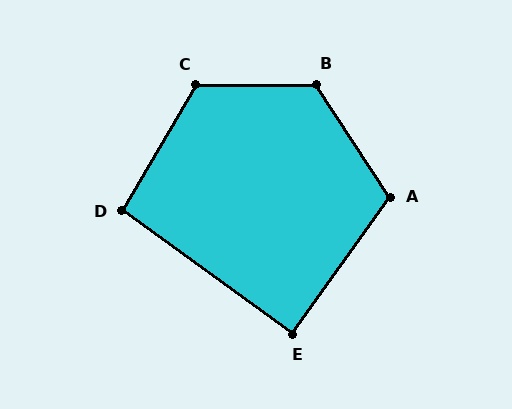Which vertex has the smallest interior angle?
E, at approximately 90 degrees.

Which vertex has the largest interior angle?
B, at approximately 123 degrees.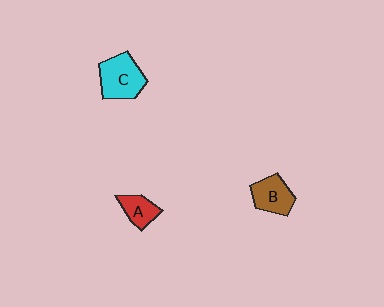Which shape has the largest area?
Shape C (cyan).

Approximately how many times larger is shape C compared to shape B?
Approximately 1.3 times.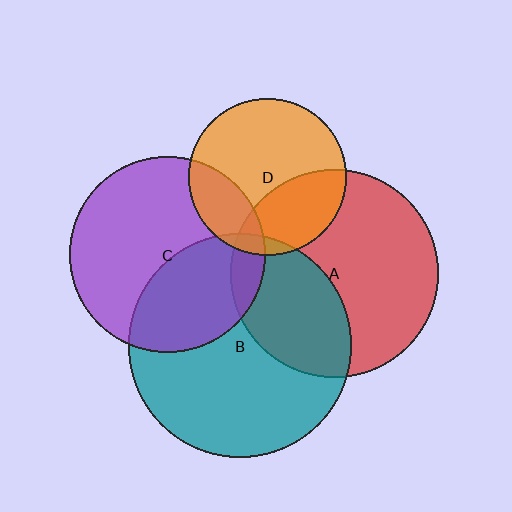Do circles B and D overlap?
Yes.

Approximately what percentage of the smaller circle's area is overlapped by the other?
Approximately 5%.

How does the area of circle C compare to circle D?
Approximately 1.5 times.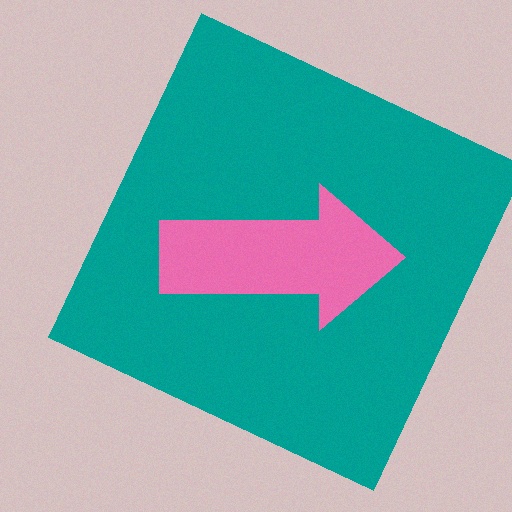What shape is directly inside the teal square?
The pink arrow.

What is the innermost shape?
The pink arrow.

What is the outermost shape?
The teal square.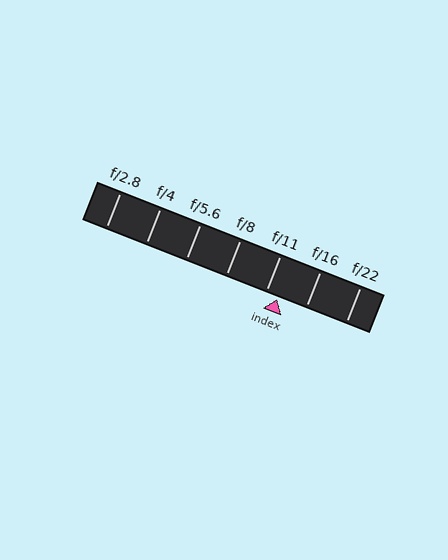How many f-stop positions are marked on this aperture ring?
There are 7 f-stop positions marked.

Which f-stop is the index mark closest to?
The index mark is closest to f/11.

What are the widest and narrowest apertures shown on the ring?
The widest aperture shown is f/2.8 and the narrowest is f/22.